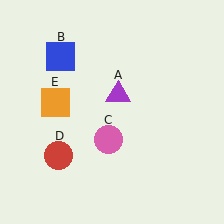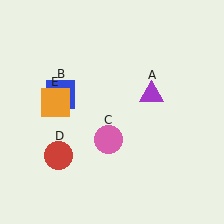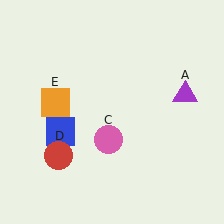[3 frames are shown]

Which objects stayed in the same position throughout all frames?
Pink circle (object C) and red circle (object D) and orange square (object E) remained stationary.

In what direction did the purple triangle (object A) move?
The purple triangle (object A) moved right.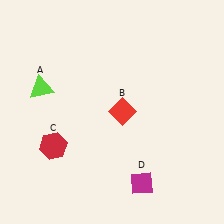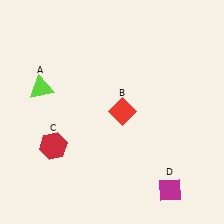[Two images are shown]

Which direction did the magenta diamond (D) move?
The magenta diamond (D) moved right.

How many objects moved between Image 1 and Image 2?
1 object moved between the two images.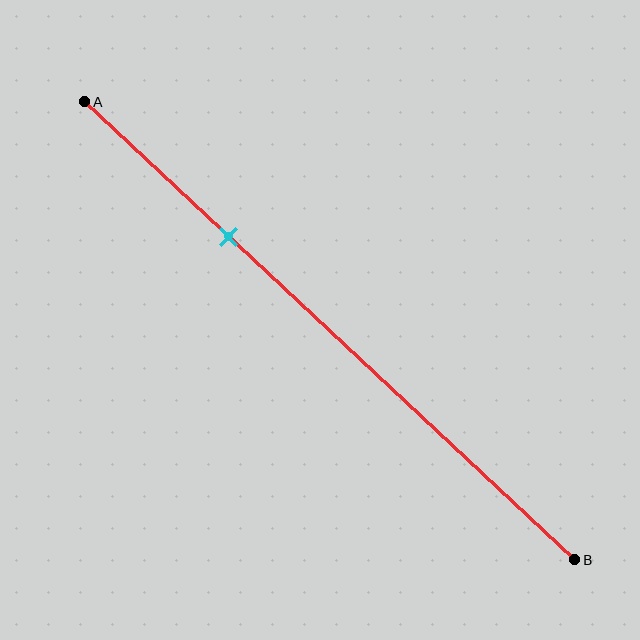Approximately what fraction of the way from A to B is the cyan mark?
The cyan mark is approximately 30% of the way from A to B.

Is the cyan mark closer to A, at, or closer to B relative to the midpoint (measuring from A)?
The cyan mark is closer to point A than the midpoint of segment AB.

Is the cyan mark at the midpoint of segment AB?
No, the mark is at about 30% from A, not at the 50% midpoint.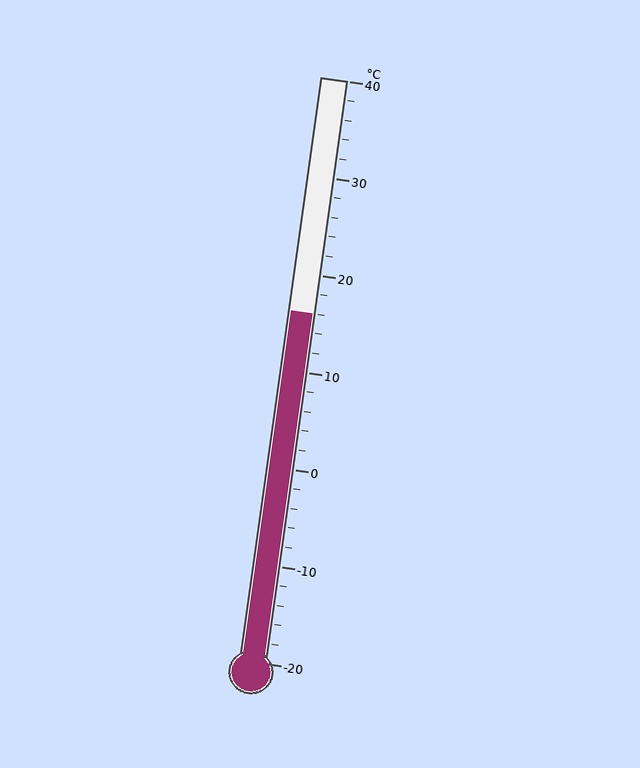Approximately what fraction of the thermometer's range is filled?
The thermometer is filled to approximately 60% of its range.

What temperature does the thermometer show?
The thermometer shows approximately 16°C.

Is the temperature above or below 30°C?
The temperature is below 30°C.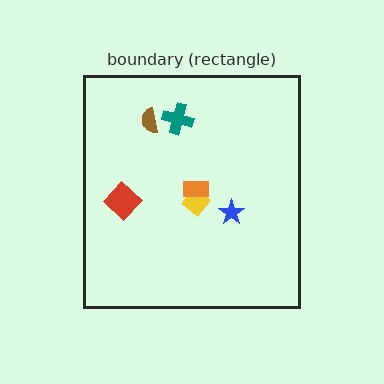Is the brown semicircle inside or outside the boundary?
Inside.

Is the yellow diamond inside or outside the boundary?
Inside.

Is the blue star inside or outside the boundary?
Inside.